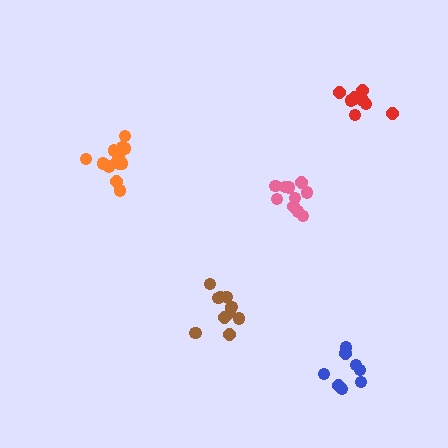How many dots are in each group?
Group 1: 10 dots, Group 2: 10 dots, Group 3: 9 dots, Group 4: 13 dots, Group 5: 8 dots (50 total).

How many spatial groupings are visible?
There are 5 spatial groupings.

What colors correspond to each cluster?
The clusters are colored: pink, brown, red, orange, blue.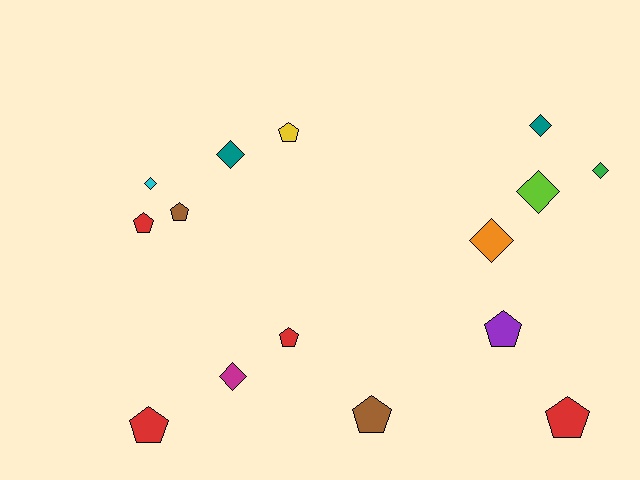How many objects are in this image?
There are 15 objects.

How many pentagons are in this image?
There are 8 pentagons.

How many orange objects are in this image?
There is 1 orange object.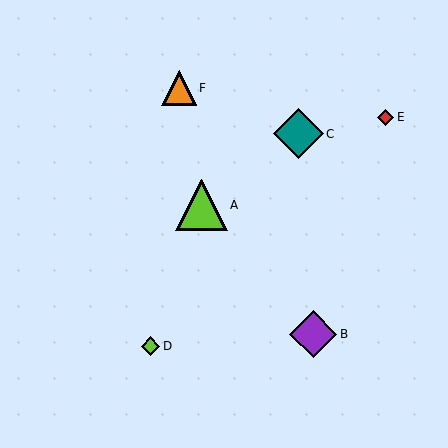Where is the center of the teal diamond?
The center of the teal diamond is at (298, 134).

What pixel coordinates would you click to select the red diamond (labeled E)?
Click at (385, 117) to select the red diamond E.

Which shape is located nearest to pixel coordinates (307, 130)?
The teal diamond (labeled C) at (298, 134) is nearest to that location.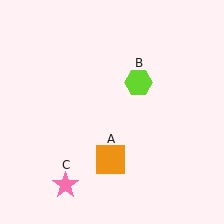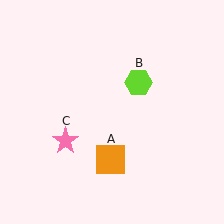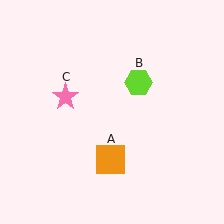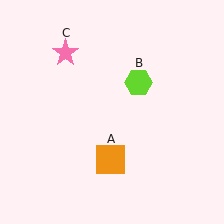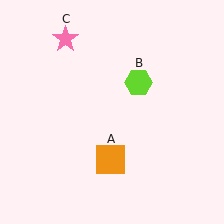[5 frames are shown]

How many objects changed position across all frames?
1 object changed position: pink star (object C).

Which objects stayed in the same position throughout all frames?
Orange square (object A) and lime hexagon (object B) remained stationary.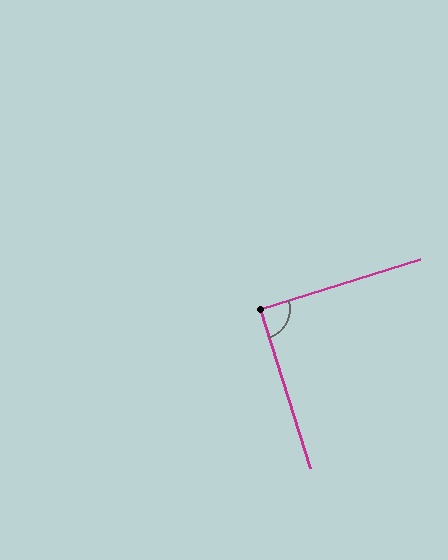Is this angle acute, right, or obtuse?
It is approximately a right angle.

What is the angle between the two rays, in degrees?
Approximately 90 degrees.